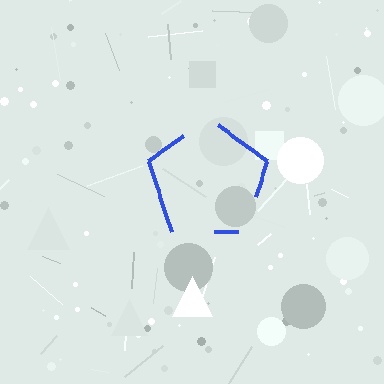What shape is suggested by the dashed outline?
The dashed outline suggests a pentagon.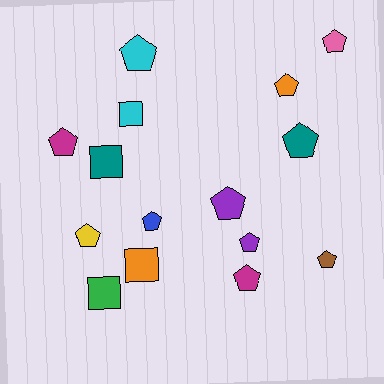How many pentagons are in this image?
There are 11 pentagons.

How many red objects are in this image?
There are no red objects.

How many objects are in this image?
There are 15 objects.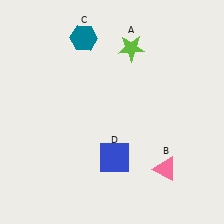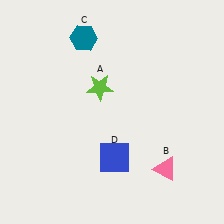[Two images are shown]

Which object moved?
The lime star (A) moved down.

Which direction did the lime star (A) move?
The lime star (A) moved down.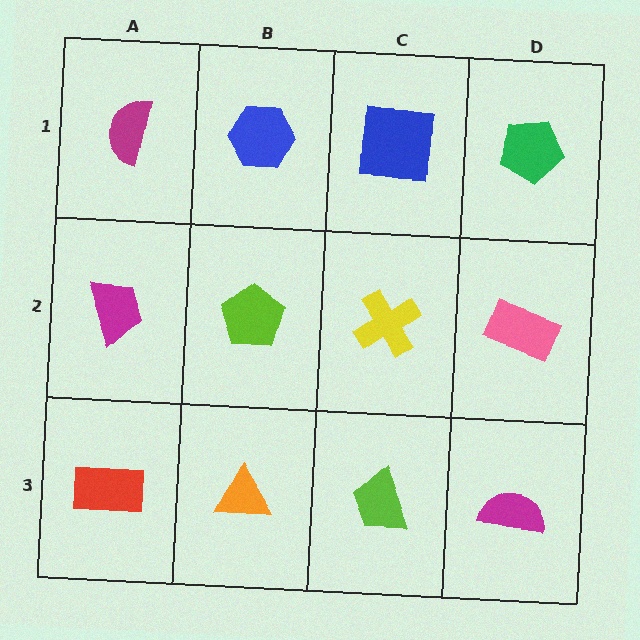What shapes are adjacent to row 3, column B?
A lime pentagon (row 2, column B), a red rectangle (row 3, column A), a lime trapezoid (row 3, column C).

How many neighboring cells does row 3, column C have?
3.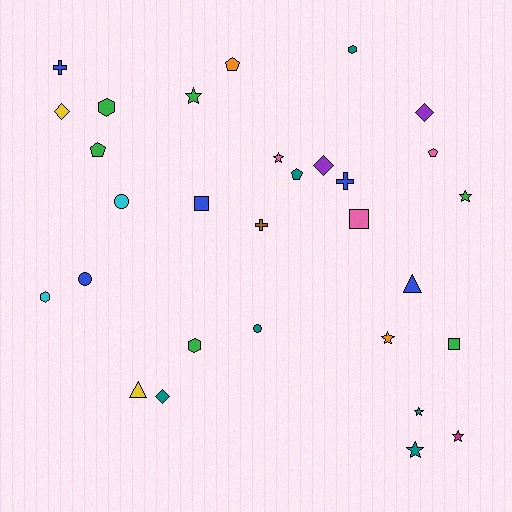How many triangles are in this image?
There are 2 triangles.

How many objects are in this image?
There are 30 objects.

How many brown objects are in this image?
There is 1 brown object.